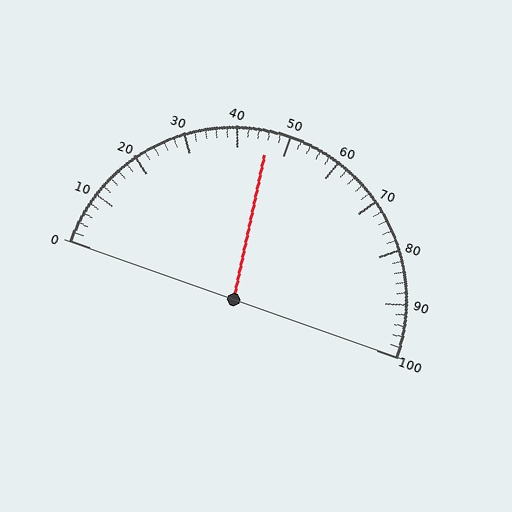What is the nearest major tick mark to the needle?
The nearest major tick mark is 50.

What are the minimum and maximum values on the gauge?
The gauge ranges from 0 to 100.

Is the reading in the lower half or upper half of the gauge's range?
The reading is in the lower half of the range (0 to 100).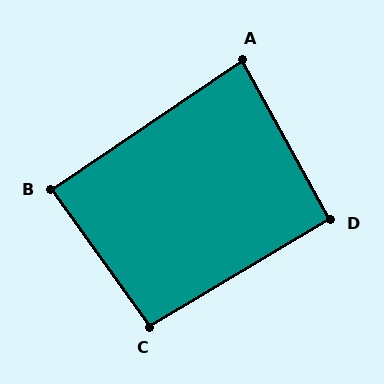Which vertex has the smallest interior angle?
A, at approximately 85 degrees.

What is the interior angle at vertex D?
Approximately 92 degrees (approximately right).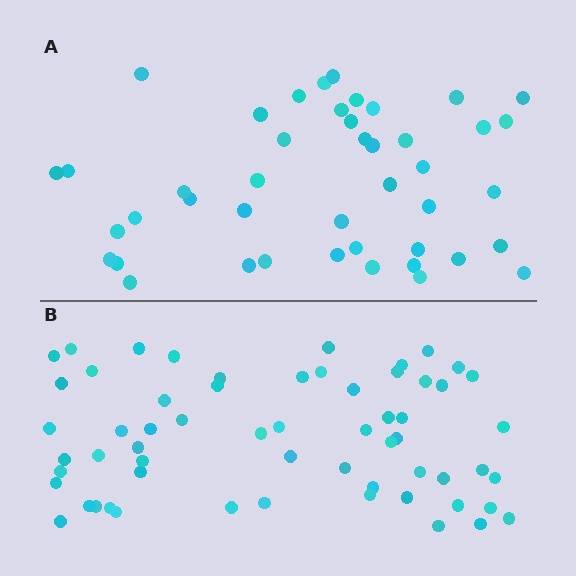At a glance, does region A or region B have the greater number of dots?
Region B (the bottom region) has more dots.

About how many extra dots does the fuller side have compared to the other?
Region B has approximately 15 more dots than region A.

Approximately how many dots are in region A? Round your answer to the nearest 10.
About 40 dots. (The exact count is 44, which rounds to 40.)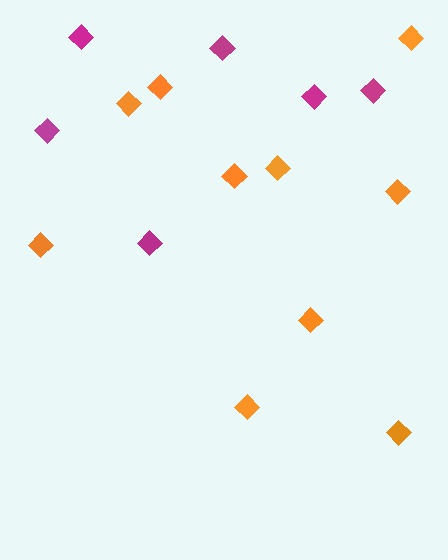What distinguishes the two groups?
There are 2 groups: one group of orange diamonds (10) and one group of magenta diamonds (6).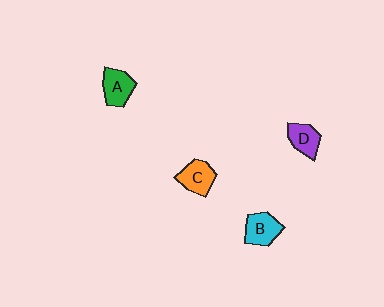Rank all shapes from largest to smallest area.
From largest to smallest: B (cyan), C (orange), A (green), D (purple).